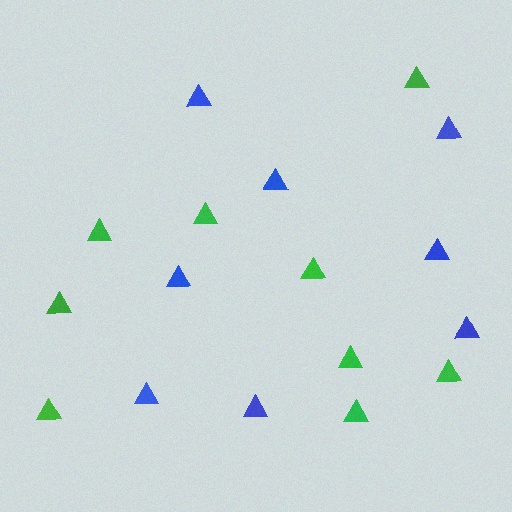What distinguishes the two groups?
There are 2 groups: one group of blue triangles (8) and one group of green triangles (9).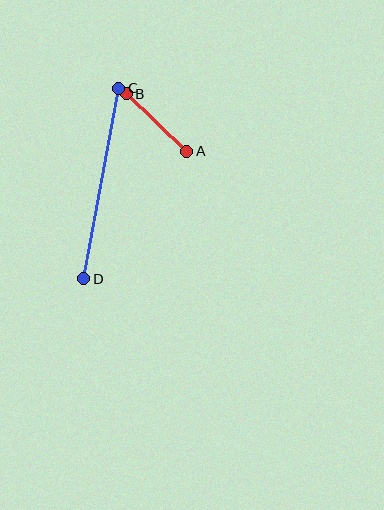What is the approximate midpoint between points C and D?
The midpoint is at approximately (101, 184) pixels.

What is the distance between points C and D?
The distance is approximately 194 pixels.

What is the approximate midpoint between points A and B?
The midpoint is at approximately (156, 122) pixels.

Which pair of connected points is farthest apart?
Points C and D are farthest apart.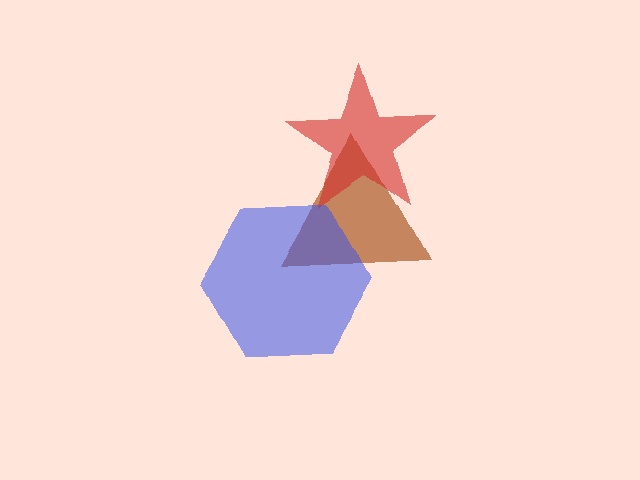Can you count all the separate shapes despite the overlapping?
Yes, there are 3 separate shapes.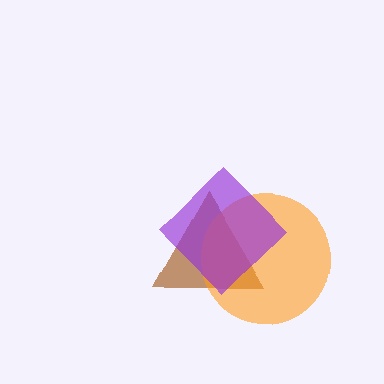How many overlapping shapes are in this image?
There are 3 overlapping shapes in the image.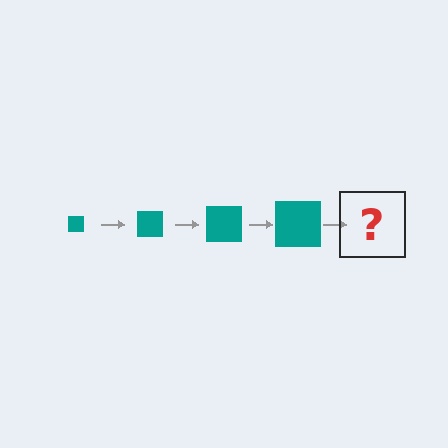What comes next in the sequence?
The next element should be a teal square, larger than the previous one.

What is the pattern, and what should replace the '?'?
The pattern is that the square gets progressively larger each step. The '?' should be a teal square, larger than the previous one.